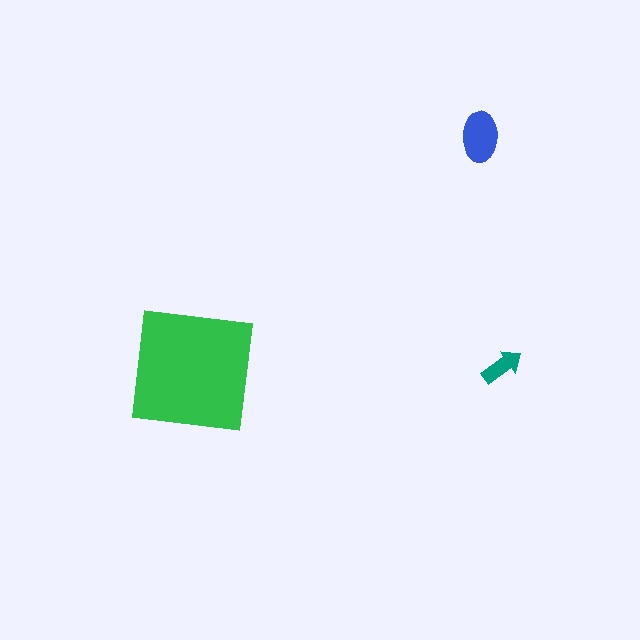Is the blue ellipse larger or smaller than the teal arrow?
Larger.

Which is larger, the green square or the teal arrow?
The green square.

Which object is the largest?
The green square.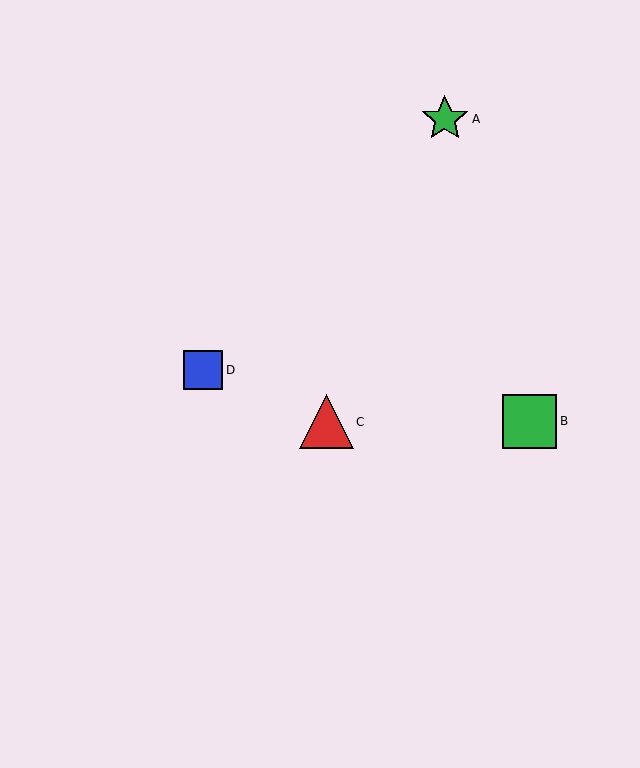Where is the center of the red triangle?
The center of the red triangle is at (327, 422).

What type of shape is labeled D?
Shape D is a blue square.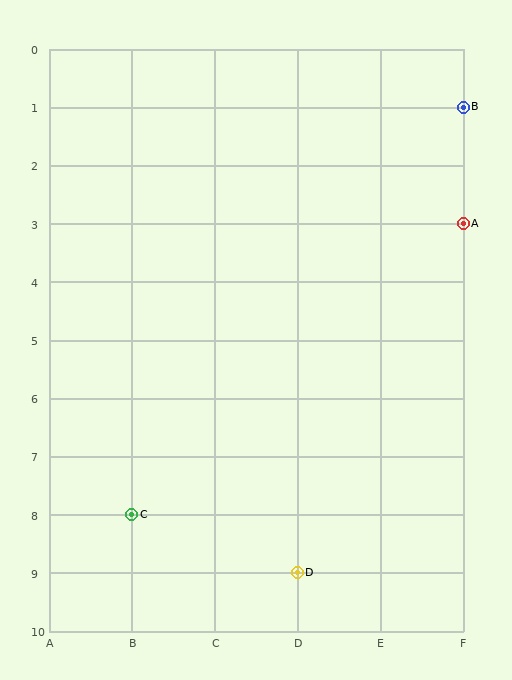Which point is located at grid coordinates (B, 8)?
Point C is at (B, 8).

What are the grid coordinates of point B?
Point B is at grid coordinates (F, 1).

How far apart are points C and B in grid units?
Points C and B are 4 columns and 7 rows apart (about 8.1 grid units diagonally).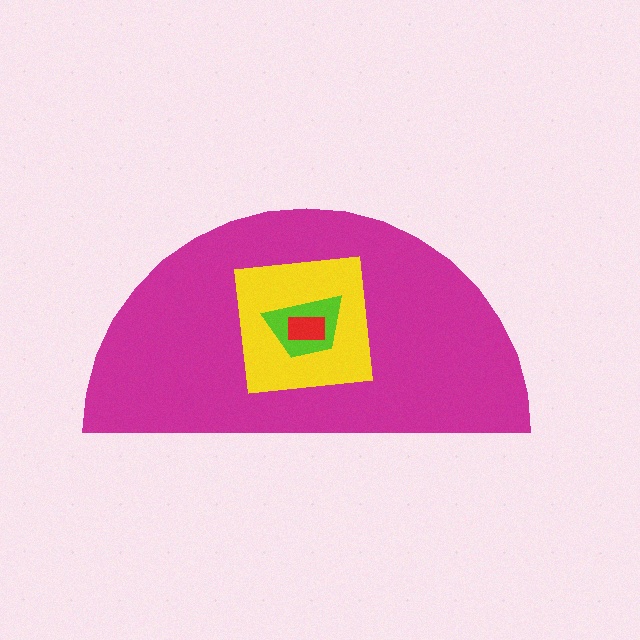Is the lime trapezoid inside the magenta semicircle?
Yes.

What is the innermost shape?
The red rectangle.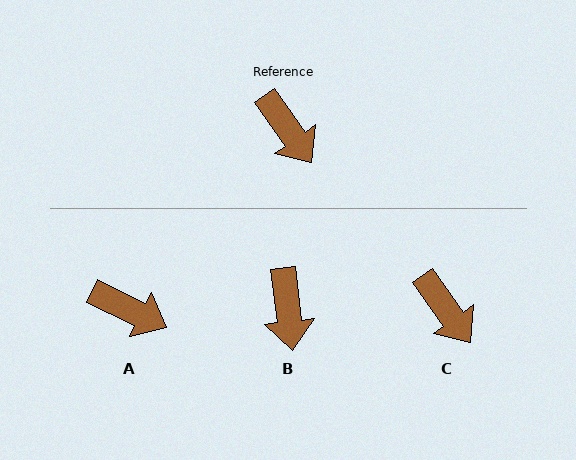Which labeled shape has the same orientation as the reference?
C.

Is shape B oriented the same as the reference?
No, it is off by about 29 degrees.